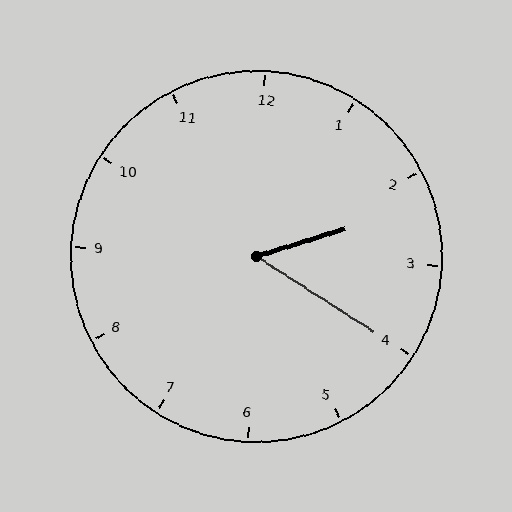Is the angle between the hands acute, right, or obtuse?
It is acute.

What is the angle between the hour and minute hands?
Approximately 50 degrees.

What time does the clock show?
2:20.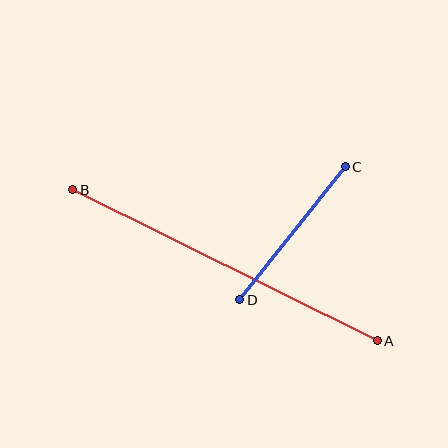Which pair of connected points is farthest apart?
Points A and B are farthest apart.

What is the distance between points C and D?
The distance is approximately 170 pixels.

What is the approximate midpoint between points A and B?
The midpoint is at approximately (225, 265) pixels.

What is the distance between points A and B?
The distance is approximately 340 pixels.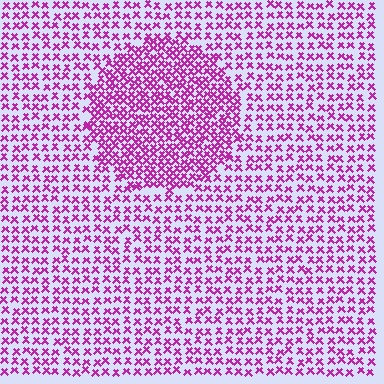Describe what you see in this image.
The image contains small magenta elements arranged at two different densities. A circle-shaped region is visible where the elements are more densely packed than the surrounding area.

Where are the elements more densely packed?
The elements are more densely packed inside the circle boundary.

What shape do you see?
I see a circle.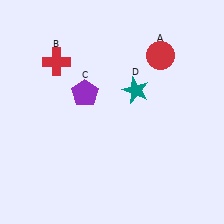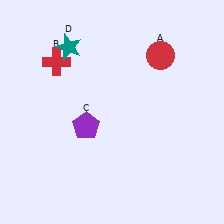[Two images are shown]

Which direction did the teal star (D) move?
The teal star (D) moved left.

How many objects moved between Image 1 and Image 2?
2 objects moved between the two images.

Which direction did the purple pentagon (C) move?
The purple pentagon (C) moved down.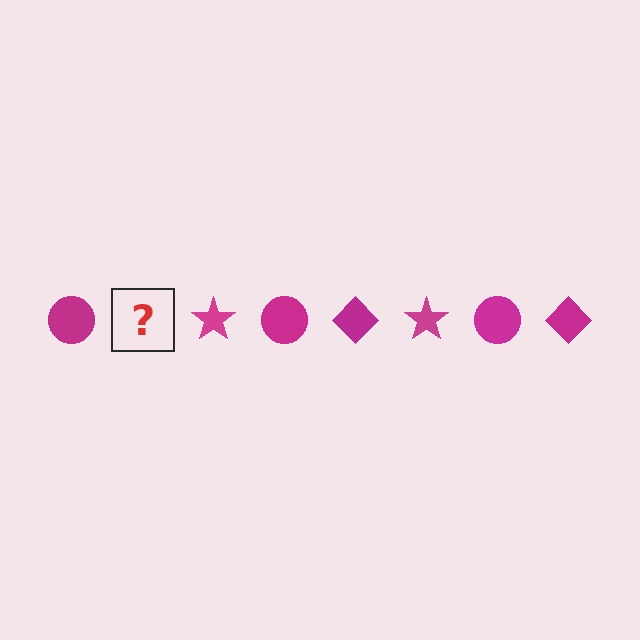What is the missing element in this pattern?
The missing element is a magenta diamond.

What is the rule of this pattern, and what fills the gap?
The rule is that the pattern cycles through circle, diamond, star shapes in magenta. The gap should be filled with a magenta diamond.